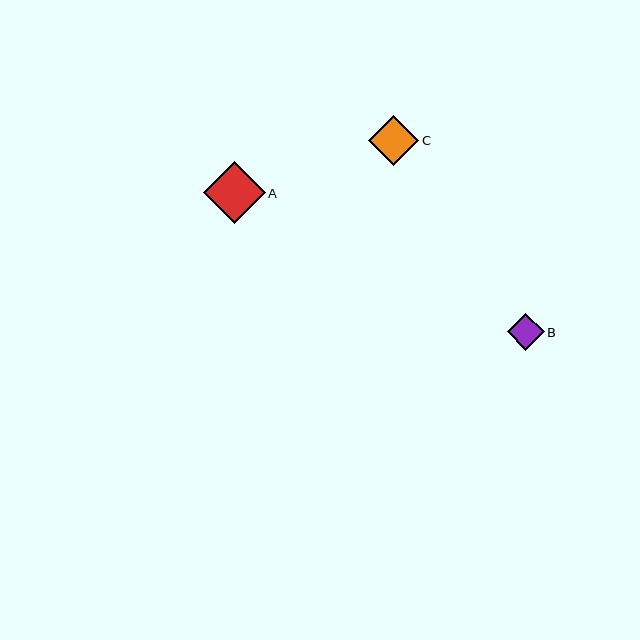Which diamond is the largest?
Diamond A is the largest with a size of approximately 61 pixels.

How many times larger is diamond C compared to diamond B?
Diamond C is approximately 1.4 times the size of diamond B.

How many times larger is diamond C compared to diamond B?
Diamond C is approximately 1.4 times the size of diamond B.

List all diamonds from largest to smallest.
From largest to smallest: A, C, B.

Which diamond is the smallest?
Diamond B is the smallest with a size of approximately 37 pixels.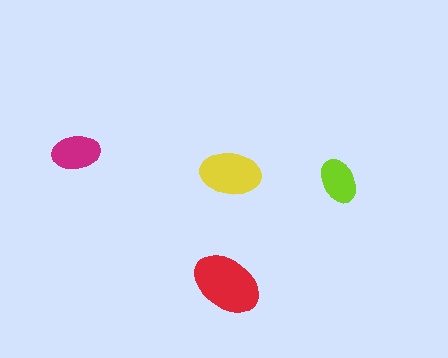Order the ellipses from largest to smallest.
the red one, the yellow one, the magenta one, the lime one.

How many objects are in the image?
There are 4 objects in the image.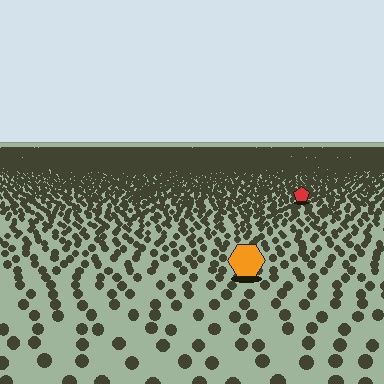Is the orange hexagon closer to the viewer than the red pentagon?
Yes. The orange hexagon is closer — you can tell from the texture gradient: the ground texture is coarser near it.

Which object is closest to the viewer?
The orange hexagon is closest. The texture marks near it are larger and more spread out.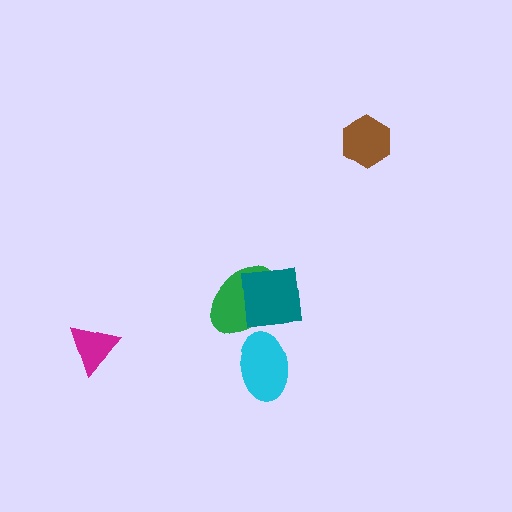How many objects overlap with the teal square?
1 object overlaps with the teal square.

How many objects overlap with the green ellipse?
1 object overlaps with the green ellipse.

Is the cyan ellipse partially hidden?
No, no other shape covers it.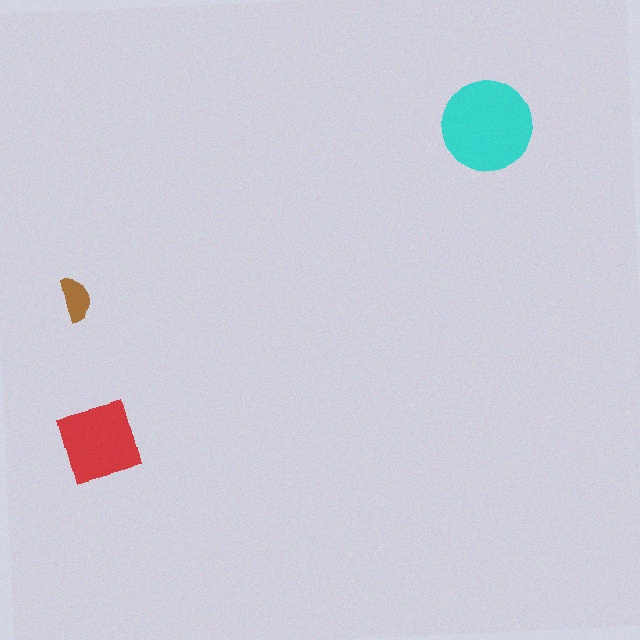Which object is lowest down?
The red square is bottommost.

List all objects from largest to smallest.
The cyan circle, the red square, the brown semicircle.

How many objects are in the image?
There are 3 objects in the image.